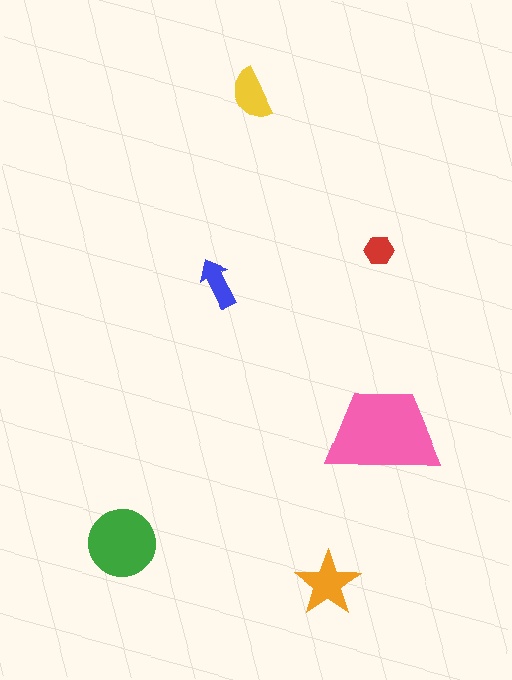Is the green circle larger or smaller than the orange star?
Larger.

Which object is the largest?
The pink trapezoid.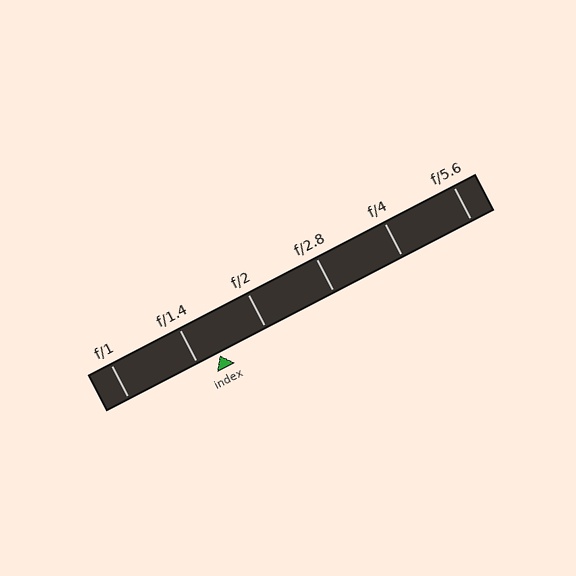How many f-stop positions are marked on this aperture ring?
There are 6 f-stop positions marked.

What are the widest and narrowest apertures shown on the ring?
The widest aperture shown is f/1 and the narrowest is f/5.6.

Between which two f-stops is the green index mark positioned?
The index mark is between f/1.4 and f/2.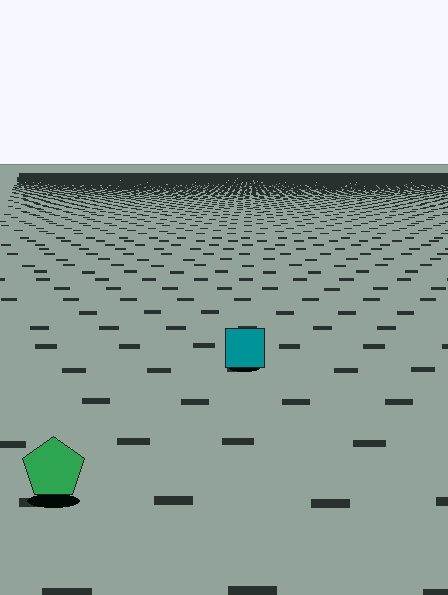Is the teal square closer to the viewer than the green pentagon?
No. The green pentagon is closer — you can tell from the texture gradient: the ground texture is coarser near it.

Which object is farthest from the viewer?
The teal square is farthest from the viewer. It appears smaller and the ground texture around it is denser.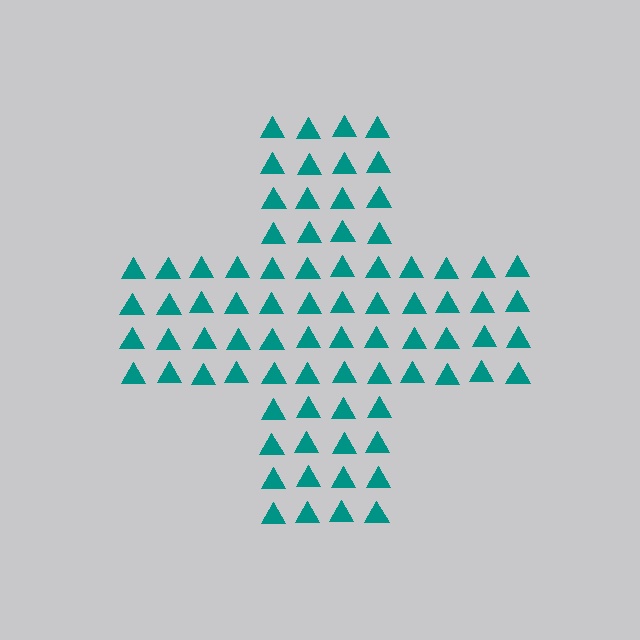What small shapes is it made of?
It is made of small triangles.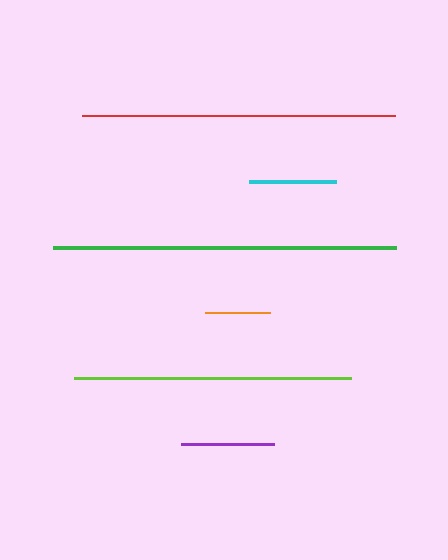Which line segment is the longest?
The green line is the longest at approximately 344 pixels.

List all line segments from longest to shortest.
From longest to shortest: green, red, lime, purple, cyan, orange.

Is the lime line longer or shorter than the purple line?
The lime line is longer than the purple line.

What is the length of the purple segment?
The purple segment is approximately 93 pixels long.